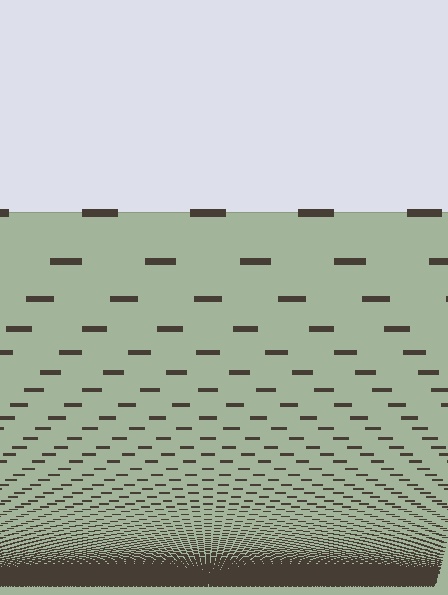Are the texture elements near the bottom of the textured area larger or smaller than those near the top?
Smaller. The gradient is inverted — elements near the bottom are smaller and denser.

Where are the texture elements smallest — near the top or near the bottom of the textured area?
Near the bottom.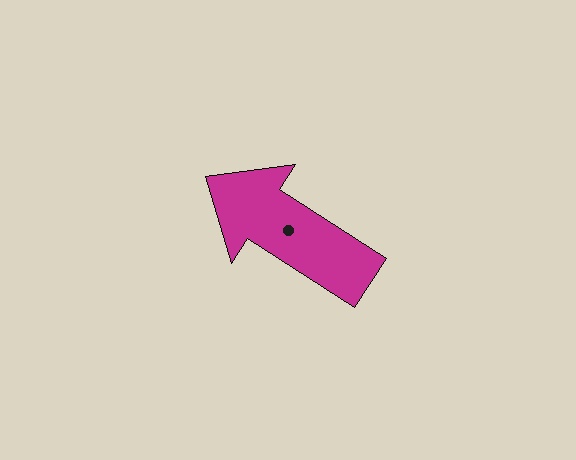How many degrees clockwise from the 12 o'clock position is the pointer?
Approximately 303 degrees.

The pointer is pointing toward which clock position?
Roughly 10 o'clock.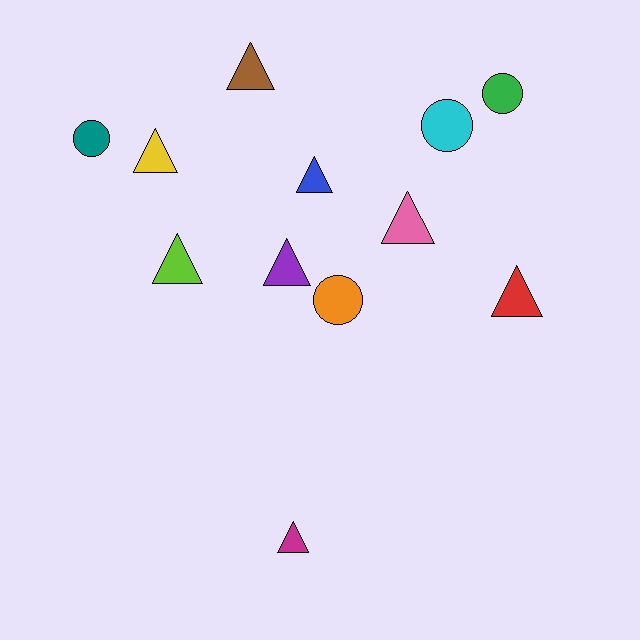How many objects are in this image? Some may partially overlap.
There are 12 objects.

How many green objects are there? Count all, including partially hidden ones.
There is 1 green object.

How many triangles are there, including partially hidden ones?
There are 8 triangles.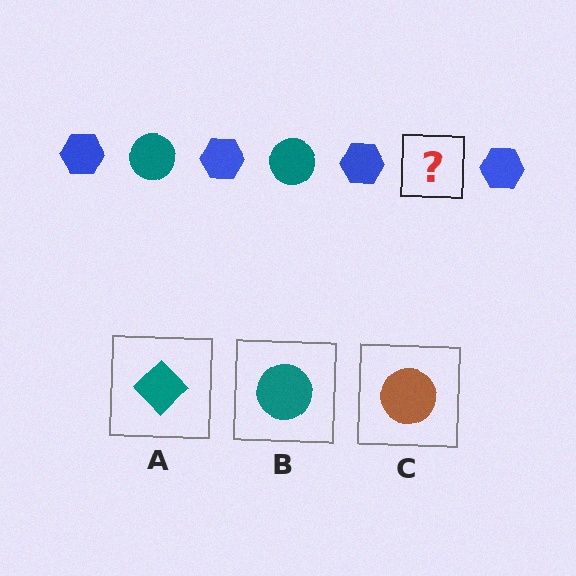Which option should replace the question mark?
Option B.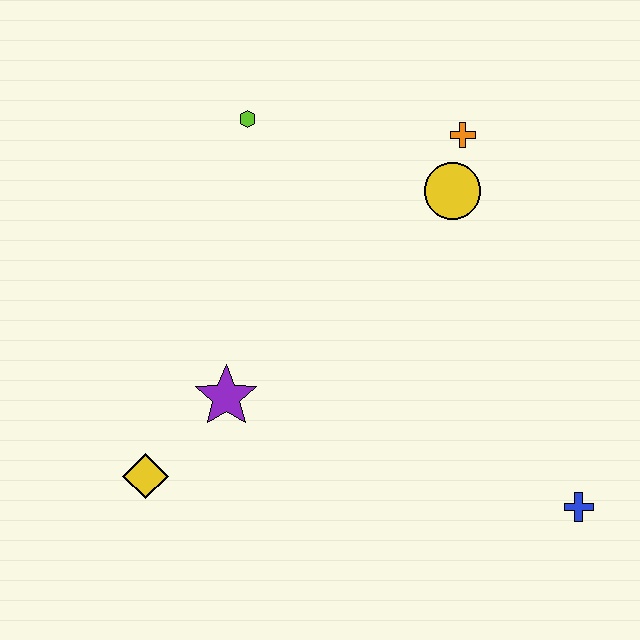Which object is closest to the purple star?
The yellow diamond is closest to the purple star.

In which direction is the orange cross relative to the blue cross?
The orange cross is above the blue cross.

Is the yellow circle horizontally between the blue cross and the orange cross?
No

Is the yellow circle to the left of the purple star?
No